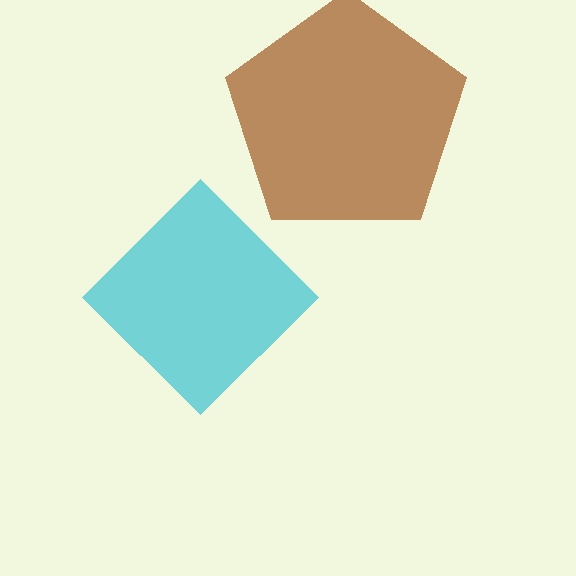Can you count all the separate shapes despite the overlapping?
Yes, there are 2 separate shapes.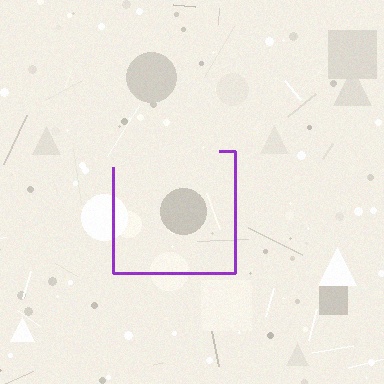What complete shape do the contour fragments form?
The contour fragments form a square.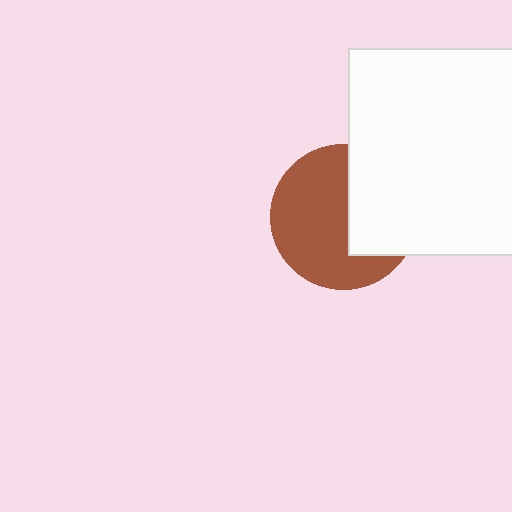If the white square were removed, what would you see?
You would see the complete brown circle.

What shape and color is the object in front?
The object in front is a white square.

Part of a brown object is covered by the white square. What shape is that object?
It is a circle.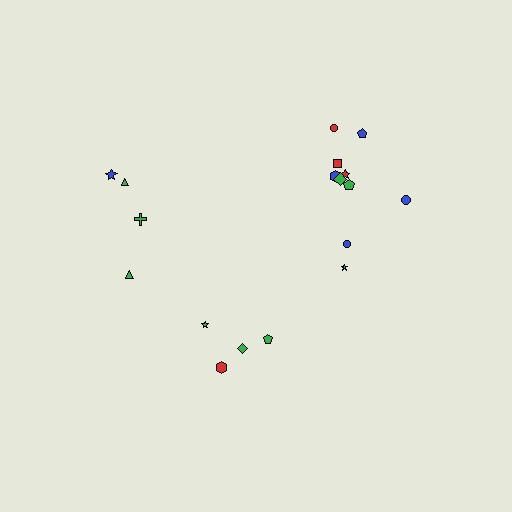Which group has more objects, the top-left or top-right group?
The top-right group.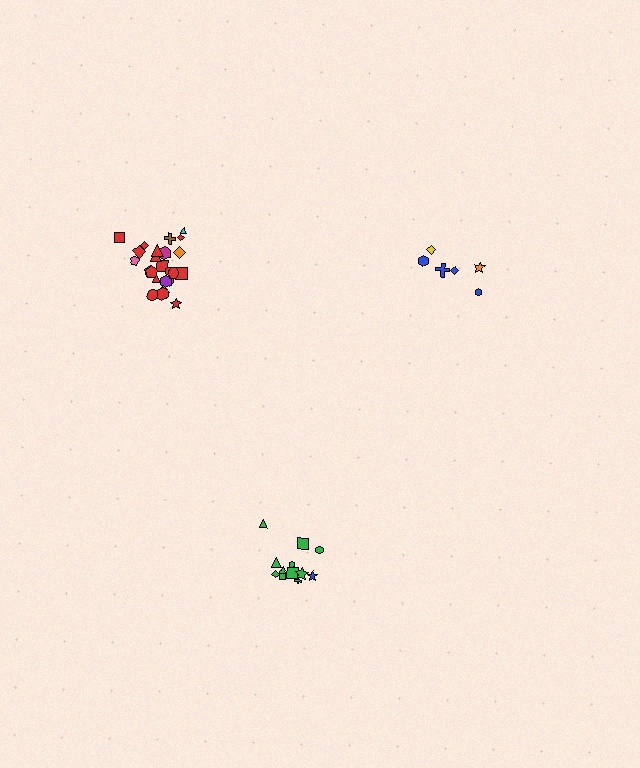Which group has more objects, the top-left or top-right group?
The top-left group.